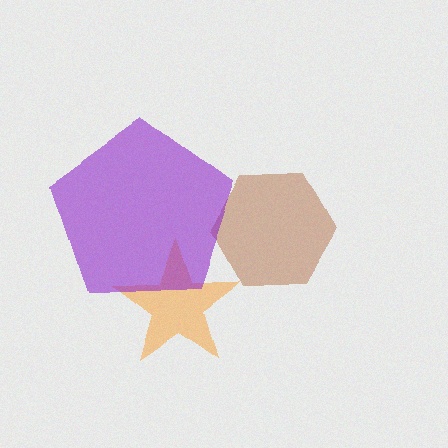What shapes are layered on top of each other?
The layered shapes are: a brown hexagon, an orange star, a purple pentagon.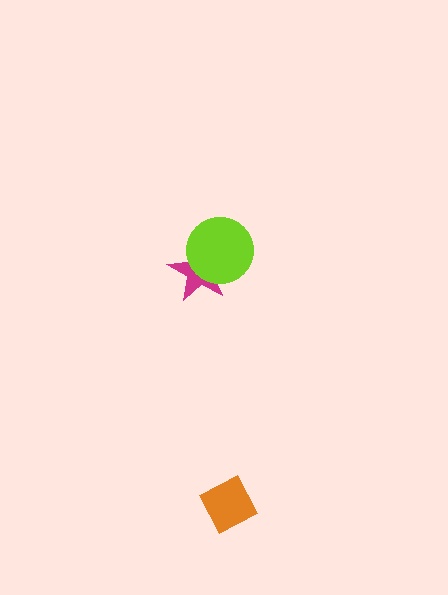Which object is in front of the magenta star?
The lime circle is in front of the magenta star.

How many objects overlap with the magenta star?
1 object overlaps with the magenta star.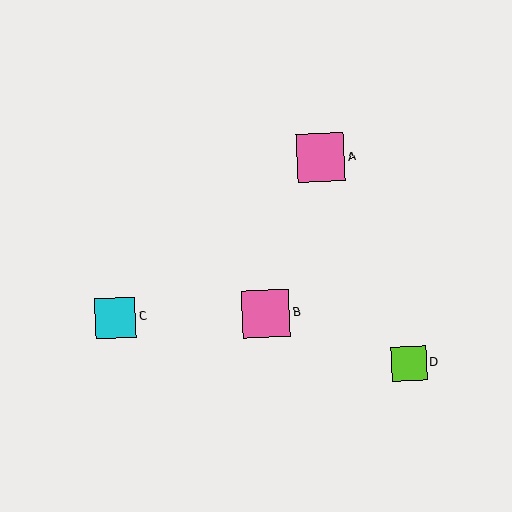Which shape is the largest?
The pink square (labeled A) is the largest.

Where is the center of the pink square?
The center of the pink square is at (266, 314).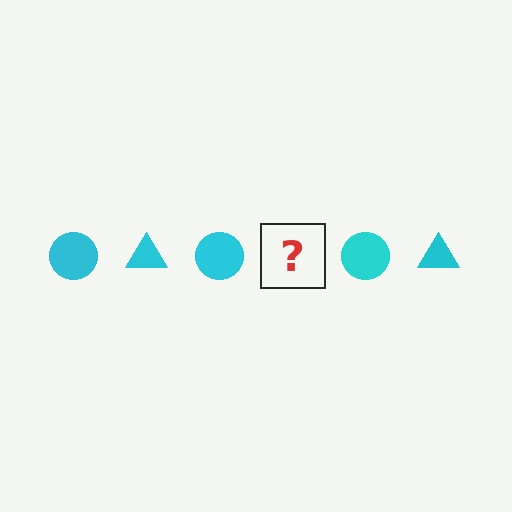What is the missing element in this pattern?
The missing element is a cyan triangle.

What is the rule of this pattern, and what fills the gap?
The rule is that the pattern cycles through circle, triangle shapes in cyan. The gap should be filled with a cyan triangle.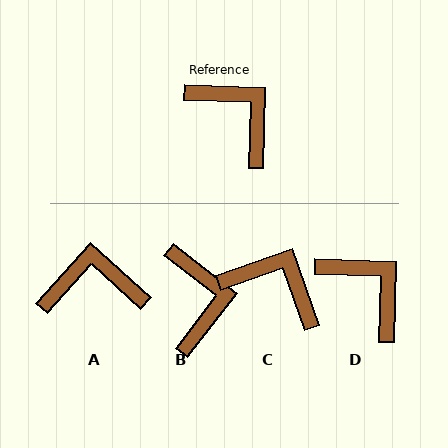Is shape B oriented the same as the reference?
No, it is off by about 36 degrees.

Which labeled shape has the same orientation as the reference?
D.